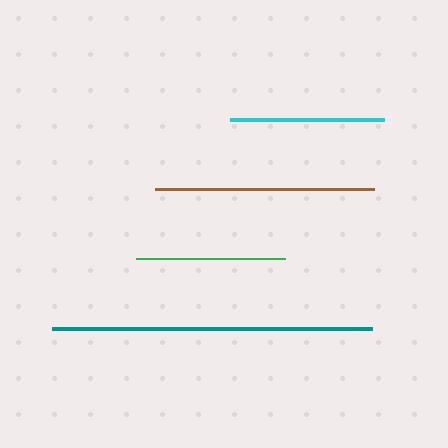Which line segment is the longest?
The teal line is the longest at approximately 321 pixels.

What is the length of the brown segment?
The brown segment is approximately 219 pixels long.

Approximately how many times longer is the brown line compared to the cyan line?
The brown line is approximately 1.4 times the length of the cyan line.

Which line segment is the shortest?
The green line is the shortest at approximately 149 pixels.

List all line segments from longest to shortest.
From longest to shortest: teal, brown, cyan, green.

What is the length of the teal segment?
The teal segment is approximately 321 pixels long.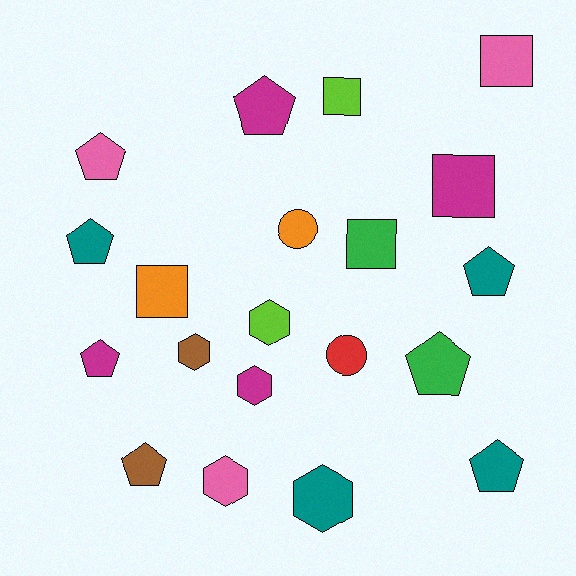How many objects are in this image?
There are 20 objects.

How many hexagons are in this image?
There are 5 hexagons.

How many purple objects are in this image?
There are no purple objects.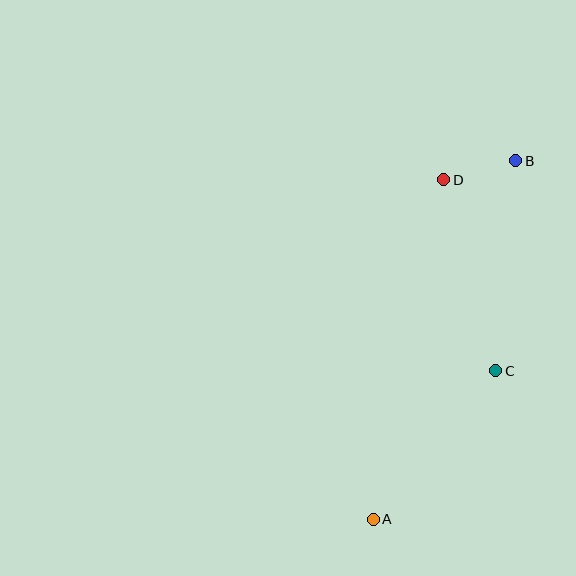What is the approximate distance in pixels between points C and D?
The distance between C and D is approximately 197 pixels.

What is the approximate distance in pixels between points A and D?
The distance between A and D is approximately 347 pixels.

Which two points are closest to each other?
Points B and D are closest to each other.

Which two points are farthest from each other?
Points A and B are farthest from each other.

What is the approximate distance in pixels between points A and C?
The distance between A and C is approximately 193 pixels.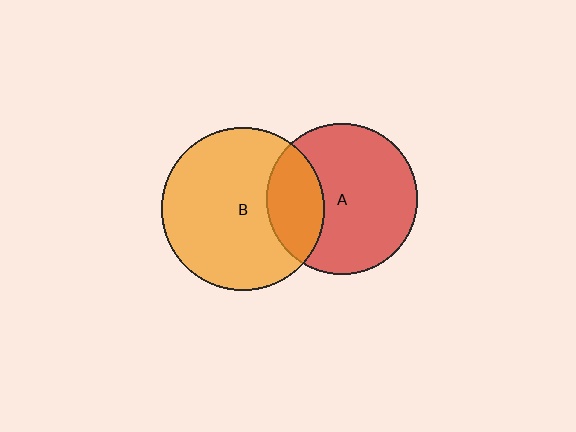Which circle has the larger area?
Circle B (orange).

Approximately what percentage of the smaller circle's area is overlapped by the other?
Approximately 25%.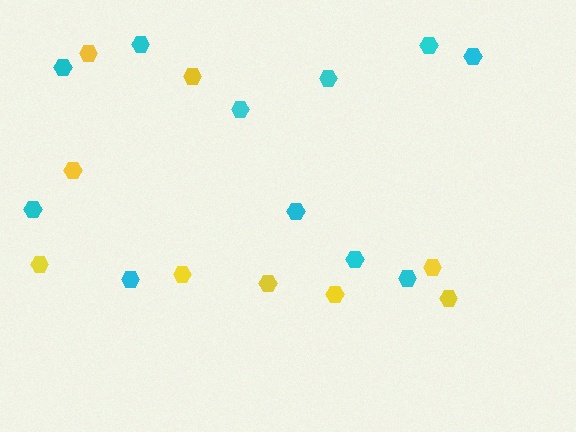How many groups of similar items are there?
There are 2 groups: one group of yellow hexagons (9) and one group of cyan hexagons (11).